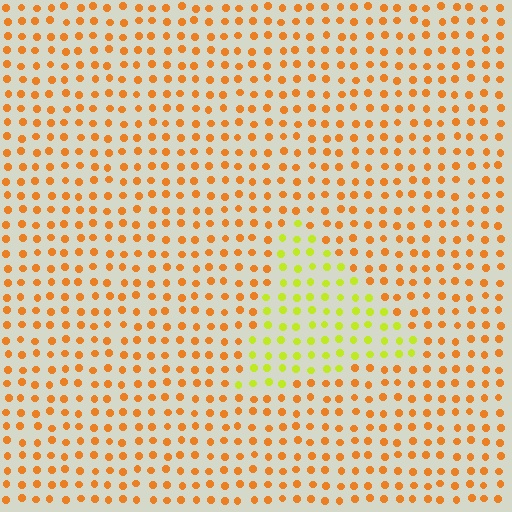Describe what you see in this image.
The image is filled with small orange elements in a uniform arrangement. A triangle-shaped region is visible where the elements are tinted to a slightly different hue, forming a subtle color boundary.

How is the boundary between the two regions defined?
The boundary is defined purely by a slight shift in hue (about 46 degrees). Spacing, size, and orientation are identical on both sides.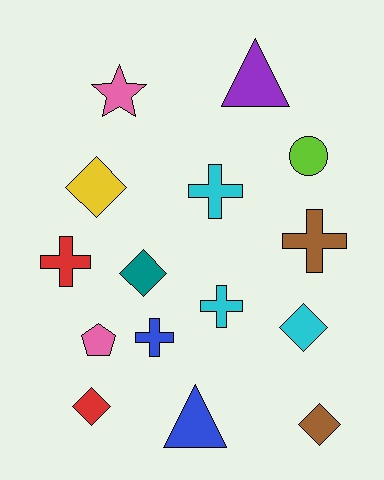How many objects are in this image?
There are 15 objects.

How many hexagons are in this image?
There are no hexagons.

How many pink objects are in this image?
There are 2 pink objects.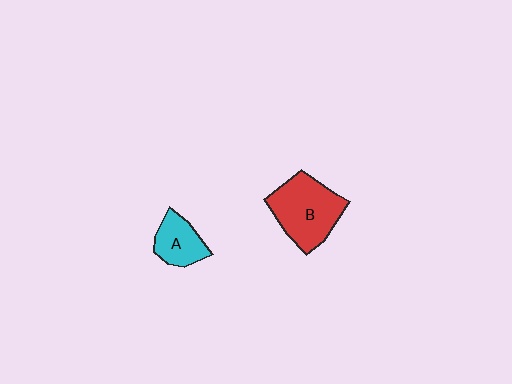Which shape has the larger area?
Shape B (red).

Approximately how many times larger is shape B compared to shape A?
Approximately 1.9 times.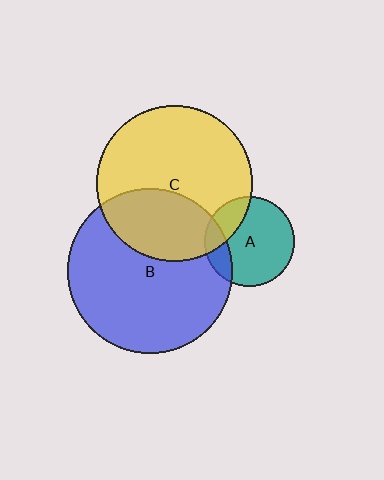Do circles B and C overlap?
Yes.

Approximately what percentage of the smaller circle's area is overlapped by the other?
Approximately 35%.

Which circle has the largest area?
Circle B (blue).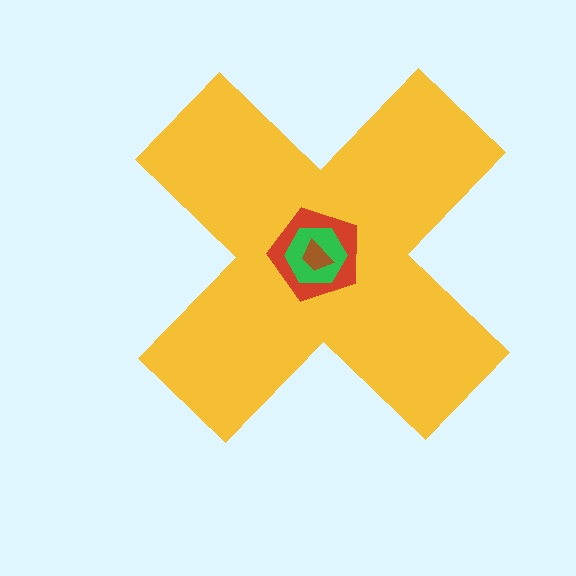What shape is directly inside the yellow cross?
The red pentagon.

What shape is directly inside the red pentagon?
The green hexagon.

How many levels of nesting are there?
4.